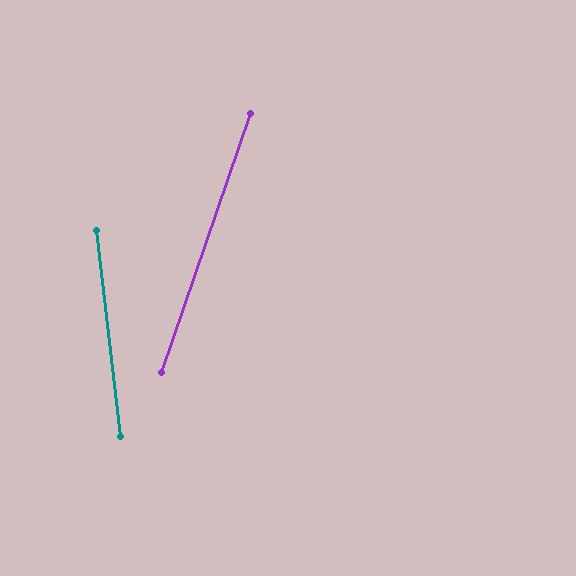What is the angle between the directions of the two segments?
Approximately 26 degrees.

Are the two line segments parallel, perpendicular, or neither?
Neither parallel nor perpendicular — they differ by about 26°.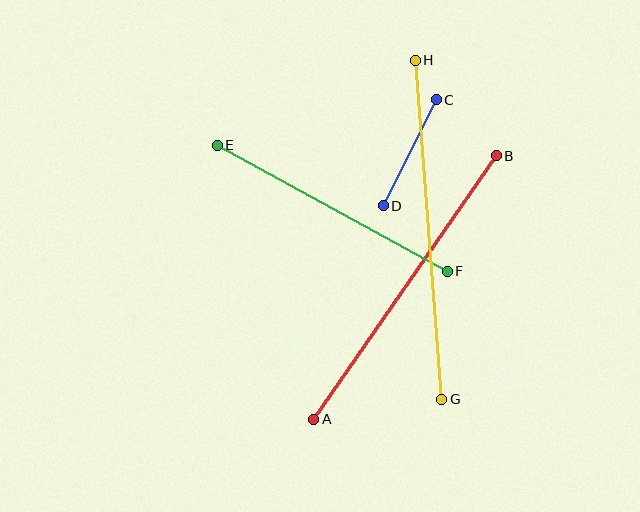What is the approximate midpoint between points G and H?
The midpoint is at approximately (429, 230) pixels.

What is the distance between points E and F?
The distance is approximately 262 pixels.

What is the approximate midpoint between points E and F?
The midpoint is at approximately (332, 208) pixels.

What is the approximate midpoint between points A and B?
The midpoint is at approximately (405, 288) pixels.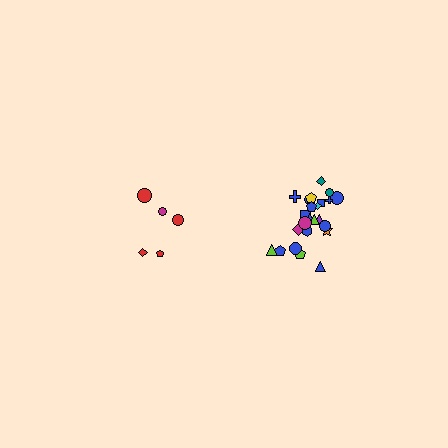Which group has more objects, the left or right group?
The right group.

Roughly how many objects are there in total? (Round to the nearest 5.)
Roughly 30 objects in total.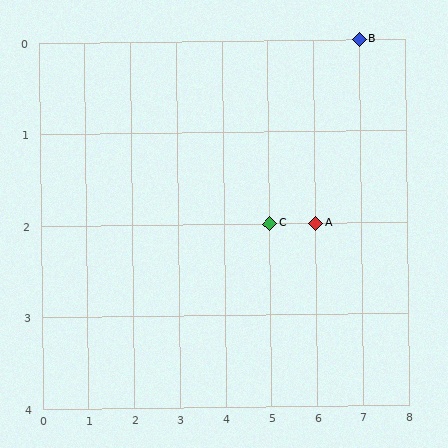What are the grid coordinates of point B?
Point B is at grid coordinates (7, 0).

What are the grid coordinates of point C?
Point C is at grid coordinates (5, 2).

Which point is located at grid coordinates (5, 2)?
Point C is at (5, 2).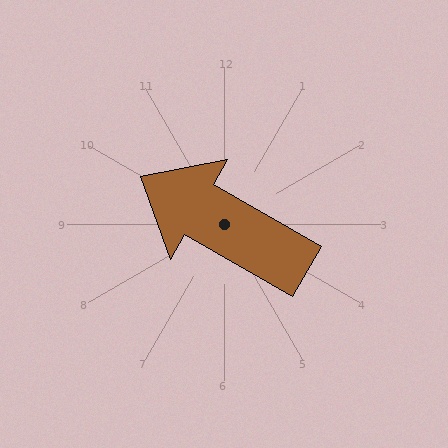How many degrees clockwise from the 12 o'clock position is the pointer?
Approximately 300 degrees.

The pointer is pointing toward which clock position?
Roughly 10 o'clock.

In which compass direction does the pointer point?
Northwest.